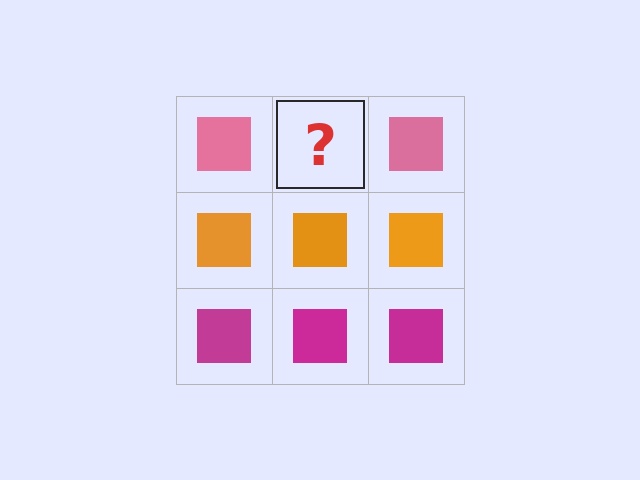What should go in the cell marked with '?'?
The missing cell should contain a pink square.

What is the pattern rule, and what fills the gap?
The rule is that each row has a consistent color. The gap should be filled with a pink square.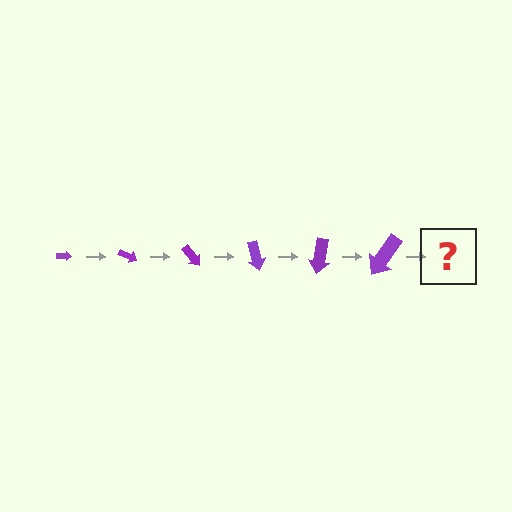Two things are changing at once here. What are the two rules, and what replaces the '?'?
The two rules are that the arrow grows larger each step and it rotates 25 degrees each step. The '?' should be an arrow, larger than the previous one and rotated 150 degrees from the start.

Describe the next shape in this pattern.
It should be an arrow, larger than the previous one and rotated 150 degrees from the start.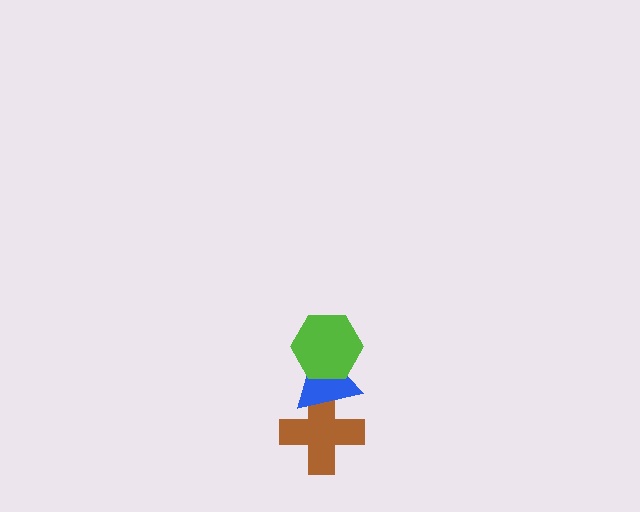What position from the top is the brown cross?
The brown cross is 3rd from the top.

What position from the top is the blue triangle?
The blue triangle is 2nd from the top.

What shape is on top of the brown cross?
The blue triangle is on top of the brown cross.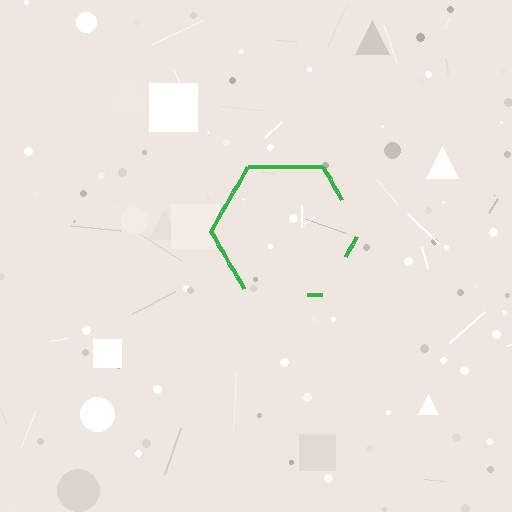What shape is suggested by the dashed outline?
The dashed outline suggests a hexagon.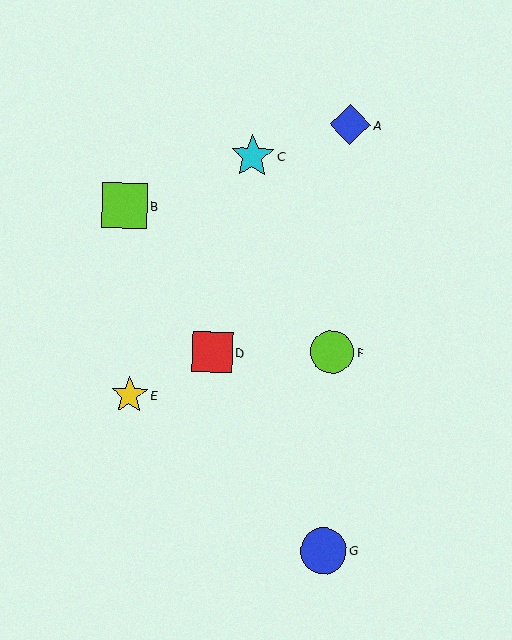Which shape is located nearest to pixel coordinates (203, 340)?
The red square (labeled D) at (212, 352) is nearest to that location.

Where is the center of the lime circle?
The center of the lime circle is at (332, 352).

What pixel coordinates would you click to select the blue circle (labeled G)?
Click at (324, 551) to select the blue circle G.